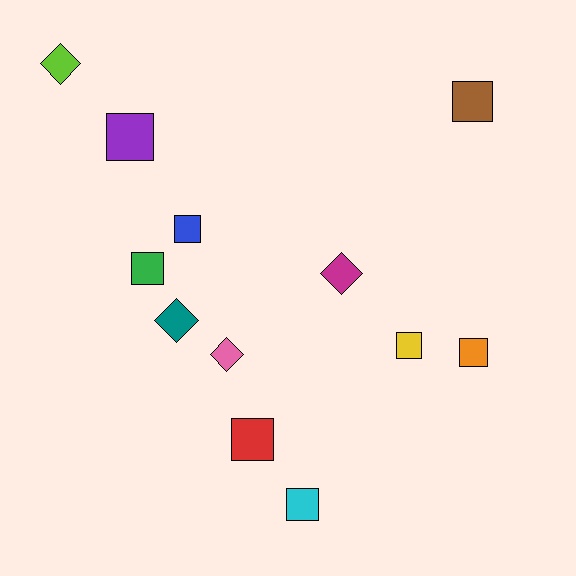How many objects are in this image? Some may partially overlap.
There are 12 objects.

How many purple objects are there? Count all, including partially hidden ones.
There is 1 purple object.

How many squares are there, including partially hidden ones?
There are 8 squares.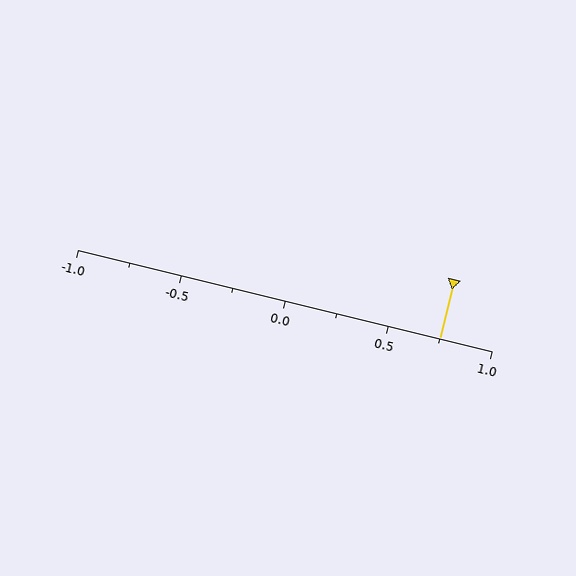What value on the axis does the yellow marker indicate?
The marker indicates approximately 0.75.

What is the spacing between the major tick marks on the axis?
The major ticks are spaced 0.5 apart.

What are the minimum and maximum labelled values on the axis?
The axis runs from -1.0 to 1.0.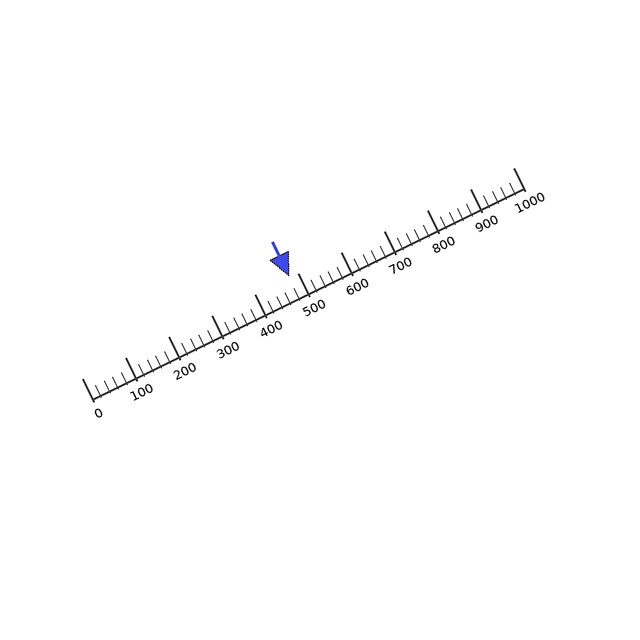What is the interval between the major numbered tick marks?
The major tick marks are spaced 100 units apart.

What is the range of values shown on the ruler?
The ruler shows values from 0 to 1000.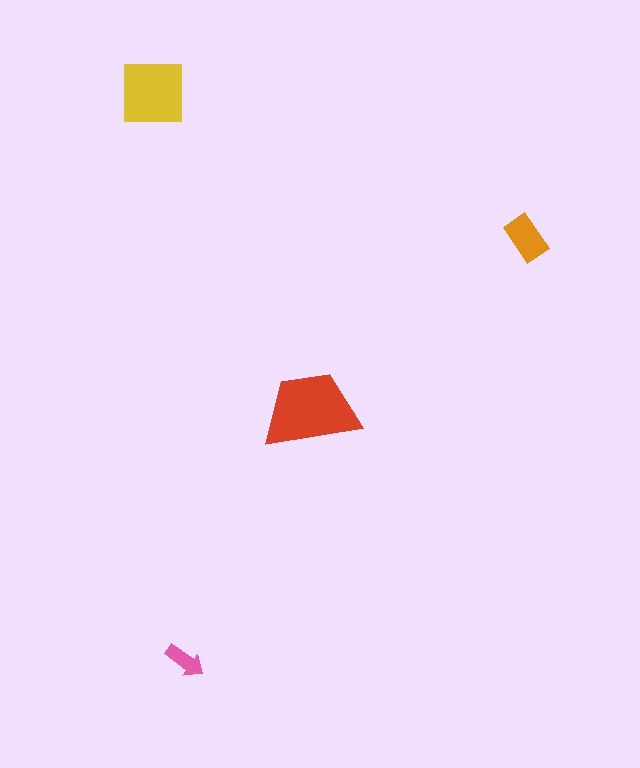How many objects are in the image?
There are 4 objects in the image.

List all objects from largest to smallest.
The red trapezoid, the yellow square, the orange rectangle, the pink arrow.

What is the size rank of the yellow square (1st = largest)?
2nd.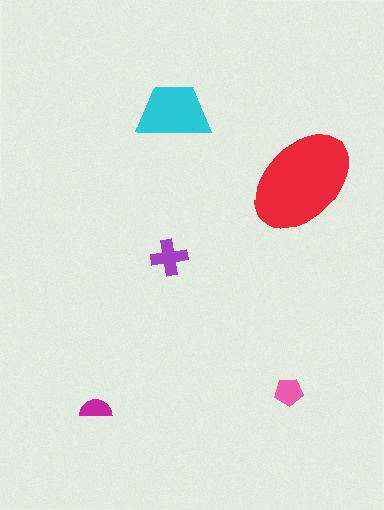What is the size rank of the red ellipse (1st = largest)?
1st.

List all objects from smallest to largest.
The magenta semicircle, the pink pentagon, the purple cross, the cyan trapezoid, the red ellipse.